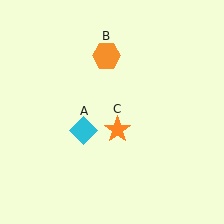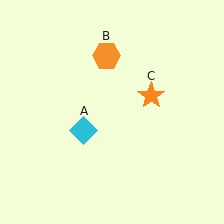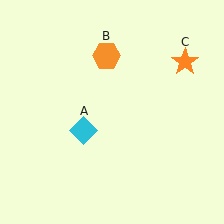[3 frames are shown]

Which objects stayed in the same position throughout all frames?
Cyan diamond (object A) and orange hexagon (object B) remained stationary.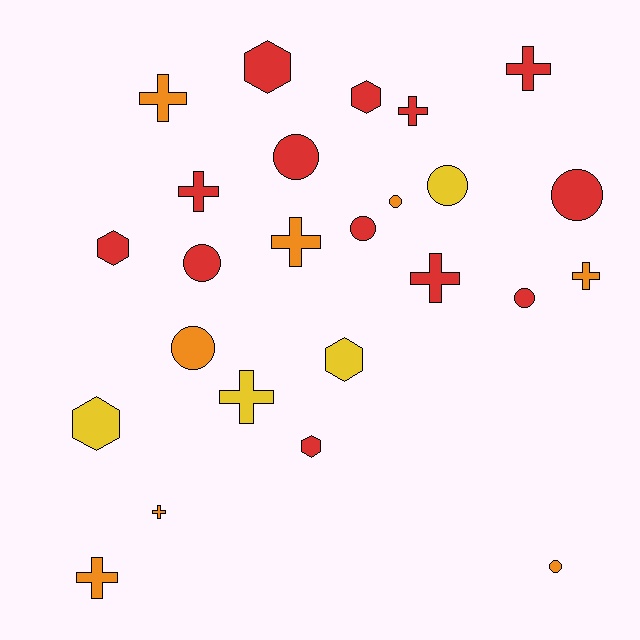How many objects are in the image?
There are 25 objects.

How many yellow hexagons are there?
There are 2 yellow hexagons.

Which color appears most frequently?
Red, with 13 objects.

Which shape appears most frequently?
Cross, with 10 objects.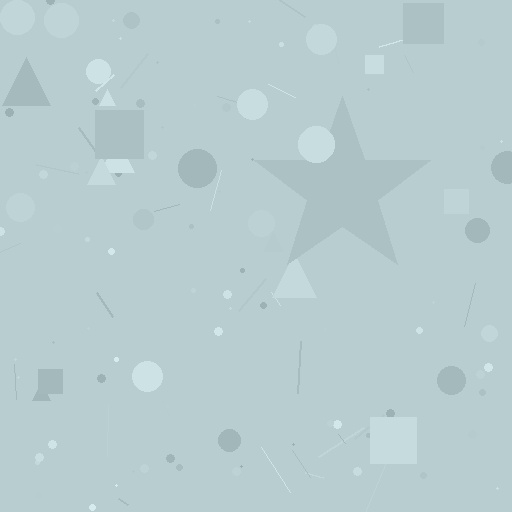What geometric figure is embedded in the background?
A star is embedded in the background.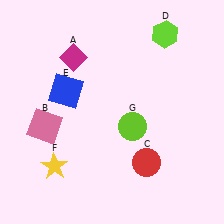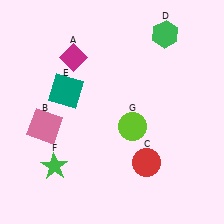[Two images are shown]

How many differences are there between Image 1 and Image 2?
There are 3 differences between the two images.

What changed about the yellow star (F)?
In Image 1, F is yellow. In Image 2, it changed to green.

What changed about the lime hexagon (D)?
In Image 1, D is lime. In Image 2, it changed to green.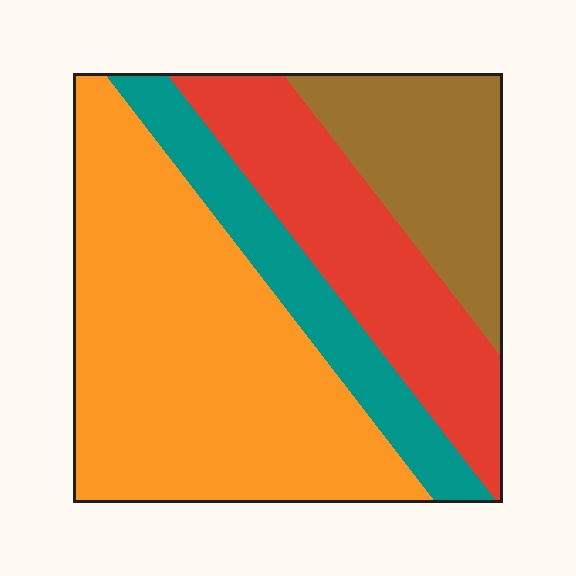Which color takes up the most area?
Orange, at roughly 45%.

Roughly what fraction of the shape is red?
Red takes up between a sixth and a third of the shape.